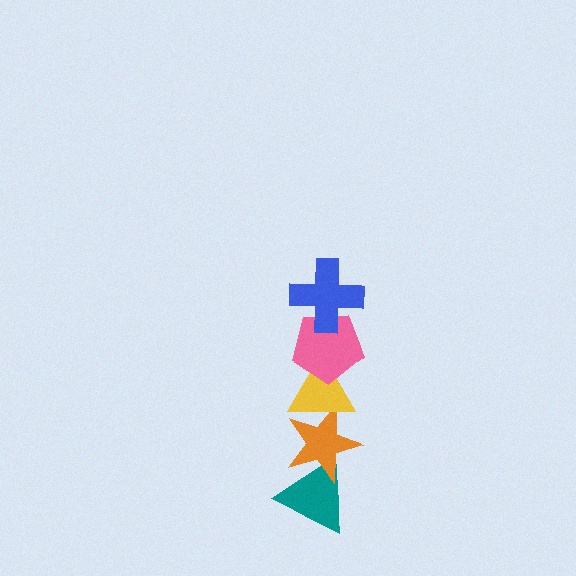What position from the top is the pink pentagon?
The pink pentagon is 2nd from the top.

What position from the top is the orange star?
The orange star is 4th from the top.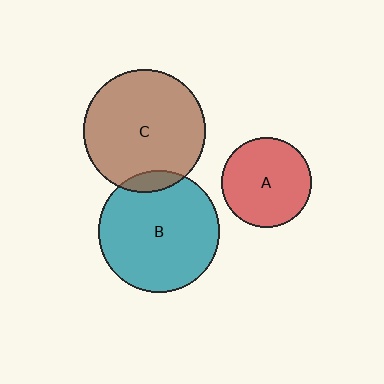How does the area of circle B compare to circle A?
Approximately 1.8 times.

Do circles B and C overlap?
Yes.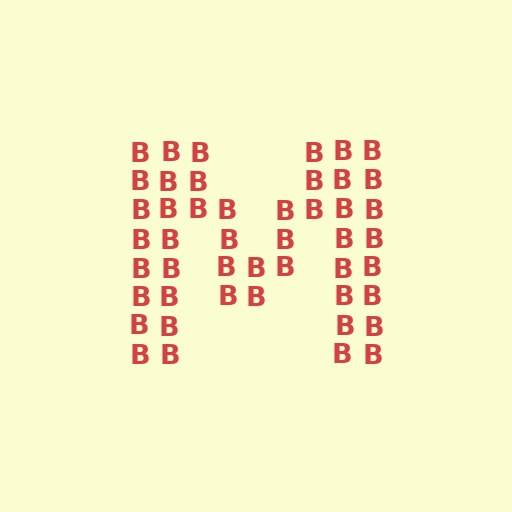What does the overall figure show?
The overall figure shows the letter M.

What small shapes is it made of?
It is made of small letter B's.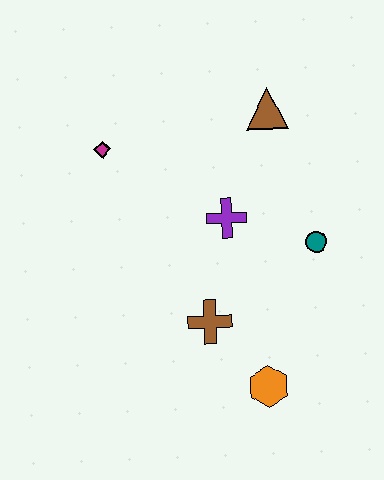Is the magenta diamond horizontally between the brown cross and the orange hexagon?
No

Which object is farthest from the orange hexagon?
The magenta diamond is farthest from the orange hexagon.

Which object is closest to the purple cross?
The teal circle is closest to the purple cross.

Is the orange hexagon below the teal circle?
Yes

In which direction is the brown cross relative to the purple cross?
The brown cross is below the purple cross.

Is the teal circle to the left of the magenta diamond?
No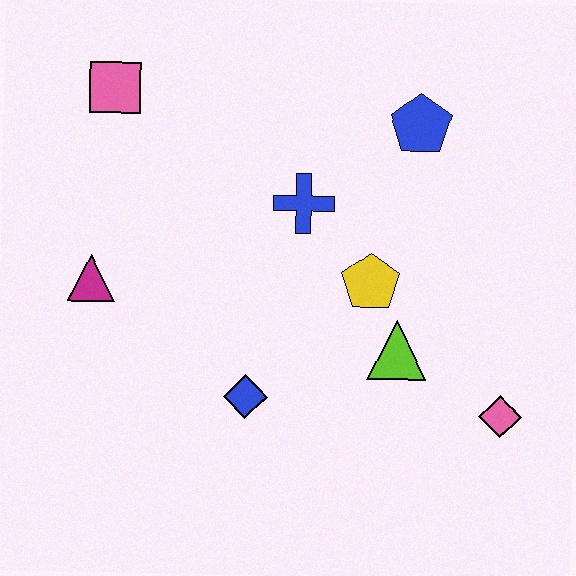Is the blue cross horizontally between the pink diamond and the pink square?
Yes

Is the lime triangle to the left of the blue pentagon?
Yes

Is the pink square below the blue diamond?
No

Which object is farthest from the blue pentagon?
The magenta triangle is farthest from the blue pentagon.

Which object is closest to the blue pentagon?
The blue cross is closest to the blue pentagon.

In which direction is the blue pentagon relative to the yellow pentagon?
The blue pentagon is above the yellow pentagon.